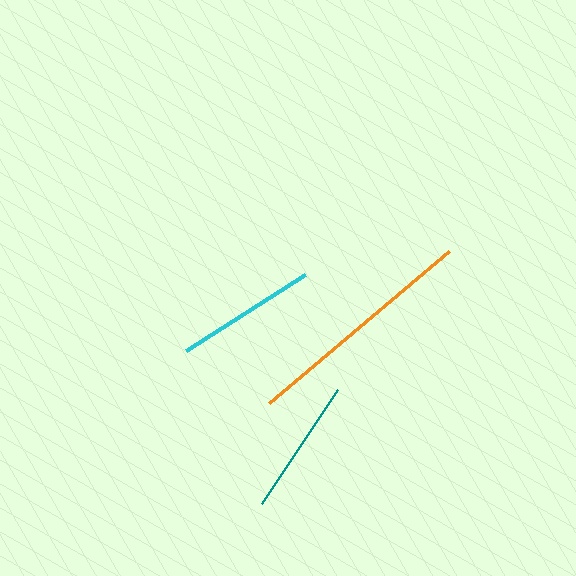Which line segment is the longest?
The orange line is the longest at approximately 236 pixels.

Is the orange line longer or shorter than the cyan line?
The orange line is longer than the cyan line.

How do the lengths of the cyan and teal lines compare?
The cyan and teal lines are approximately the same length.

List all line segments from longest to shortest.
From longest to shortest: orange, cyan, teal.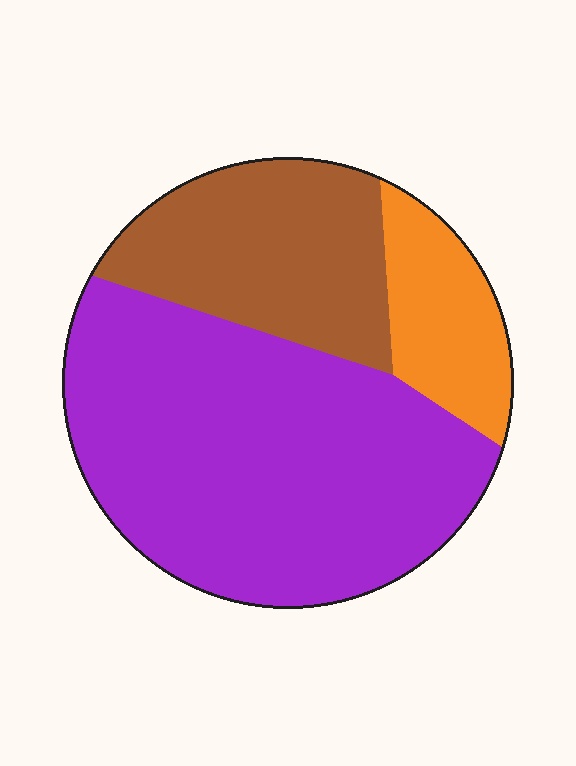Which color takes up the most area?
Purple, at roughly 60%.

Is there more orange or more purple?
Purple.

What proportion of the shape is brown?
Brown covers 26% of the shape.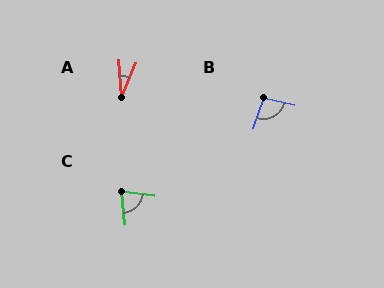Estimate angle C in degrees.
Approximately 77 degrees.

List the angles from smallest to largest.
A (26°), C (77°), B (94°).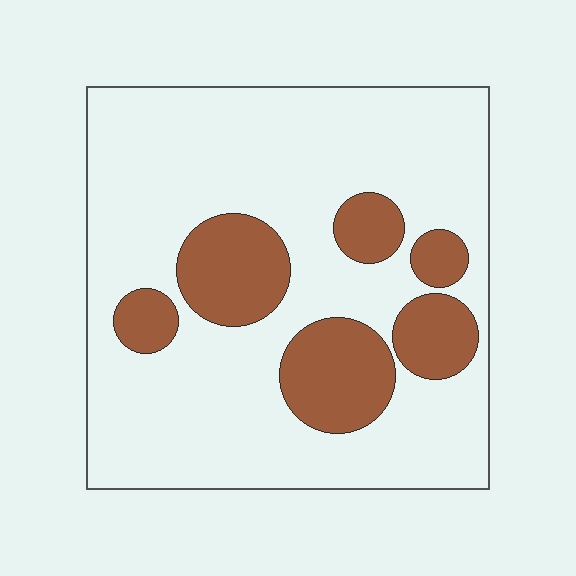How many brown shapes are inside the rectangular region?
6.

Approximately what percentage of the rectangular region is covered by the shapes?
Approximately 25%.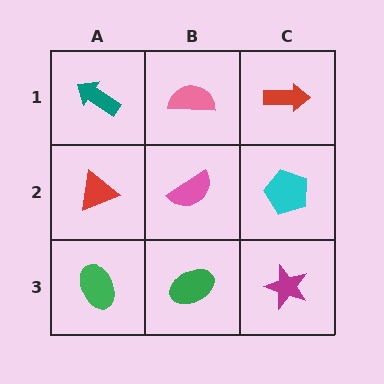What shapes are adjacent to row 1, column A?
A red triangle (row 2, column A), a pink semicircle (row 1, column B).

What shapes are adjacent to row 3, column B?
A pink semicircle (row 2, column B), a green ellipse (row 3, column A), a magenta star (row 3, column C).